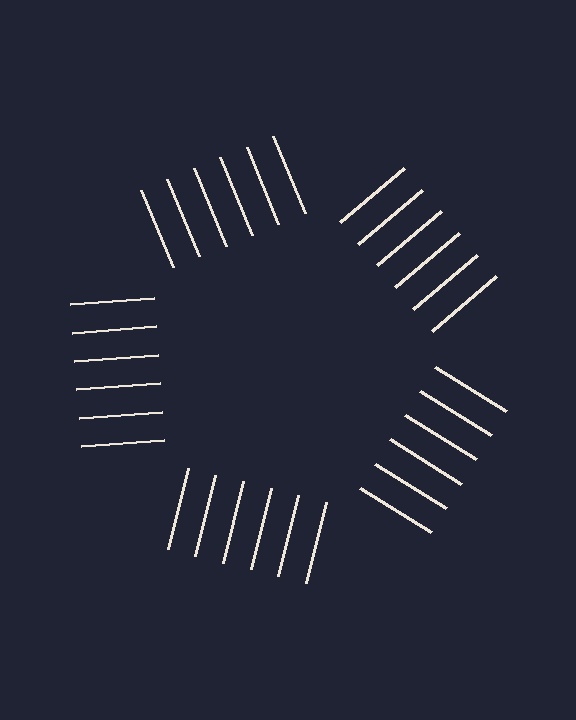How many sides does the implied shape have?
5 sides — the line-ends trace a pentagon.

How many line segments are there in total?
30 — 6 along each of the 5 edges.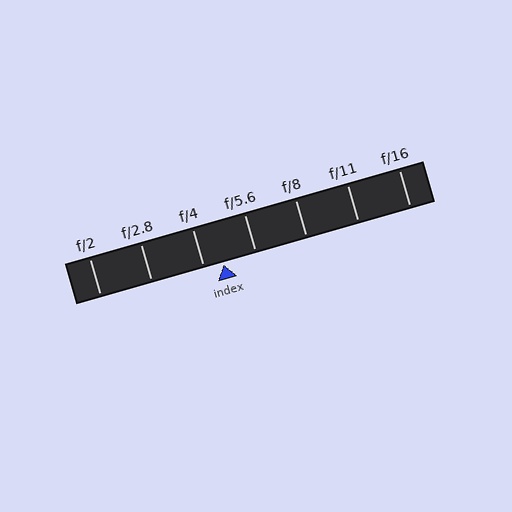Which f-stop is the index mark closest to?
The index mark is closest to f/4.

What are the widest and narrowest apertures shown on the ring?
The widest aperture shown is f/2 and the narrowest is f/16.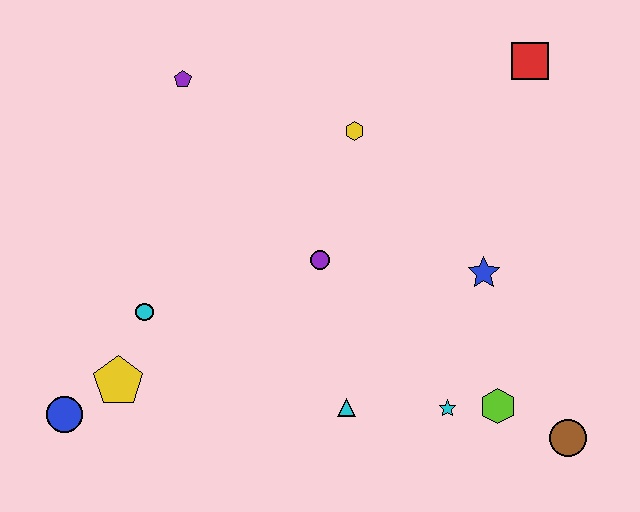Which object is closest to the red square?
The yellow hexagon is closest to the red square.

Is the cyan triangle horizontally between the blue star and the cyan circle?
Yes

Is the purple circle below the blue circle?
No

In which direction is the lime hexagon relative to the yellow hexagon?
The lime hexagon is below the yellow hexagon.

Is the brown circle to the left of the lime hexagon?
No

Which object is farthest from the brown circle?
The purple pentagon is farthest from the brown circle.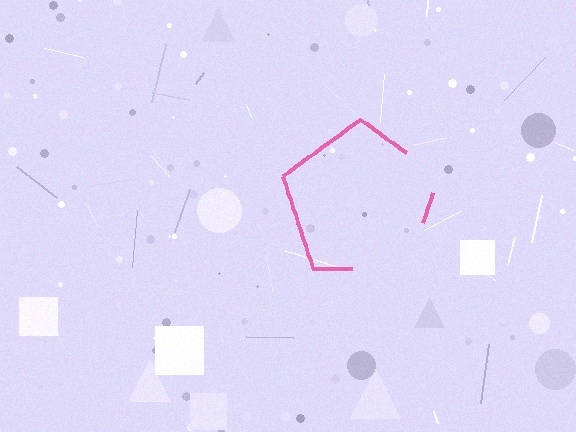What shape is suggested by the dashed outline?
The dashed outline suggests a pentagon.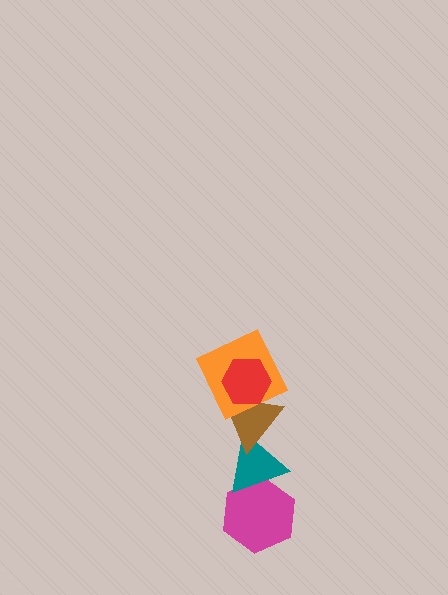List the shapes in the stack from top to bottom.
From top to bottom: the red hexagon, the orange square, the brown triangle, the teal triangle, the magenta hexagon.